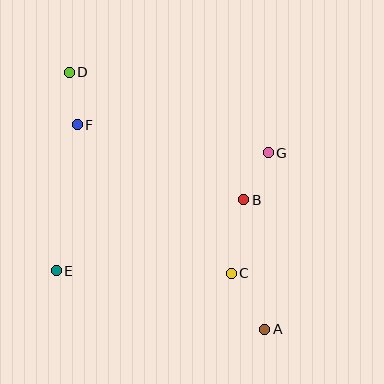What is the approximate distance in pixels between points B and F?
The distance between B and F is approximately 183 pixels.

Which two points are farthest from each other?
Points A and D are farthest from each other.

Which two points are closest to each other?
Points D and F are closest to each other.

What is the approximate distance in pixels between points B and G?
The distance between B and G is approximately 53 pixels.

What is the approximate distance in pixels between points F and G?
The distance between F and G is approximately 193 pixels.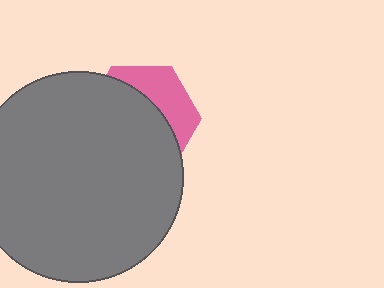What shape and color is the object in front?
The object in front is a gray circle.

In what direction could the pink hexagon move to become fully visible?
The pink hexagon could move toward the upper-right. That would shift it out from behind the gray circle entirely.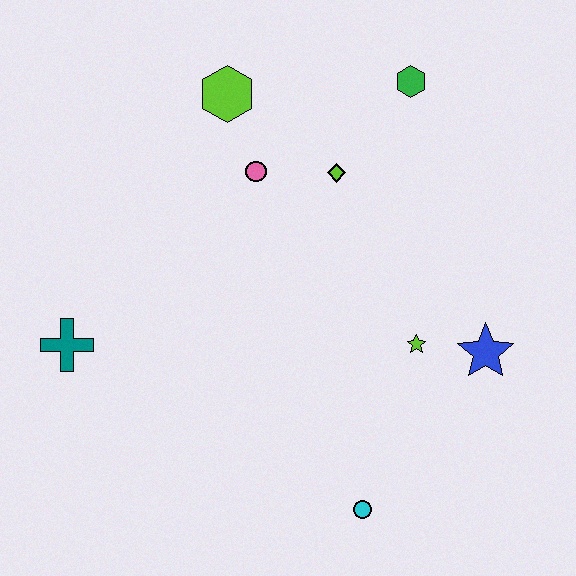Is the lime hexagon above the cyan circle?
Yes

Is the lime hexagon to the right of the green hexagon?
No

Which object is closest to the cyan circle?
The lime star is closest to the cyan circle.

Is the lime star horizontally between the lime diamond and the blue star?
Yes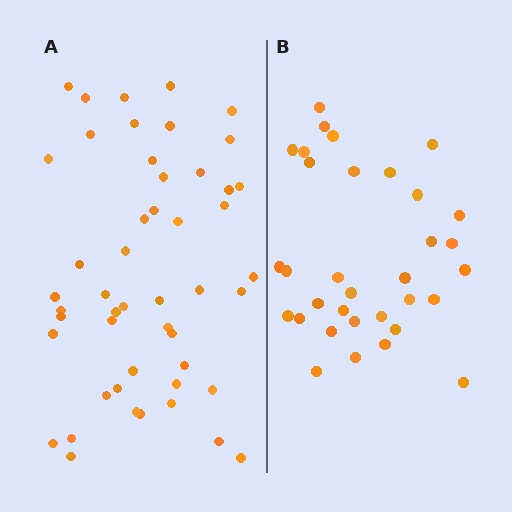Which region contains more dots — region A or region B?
Region A (the left region) has more dots.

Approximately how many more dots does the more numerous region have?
Region A has approximately 15 more dots than region B.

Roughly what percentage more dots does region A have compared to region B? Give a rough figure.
About 50% more.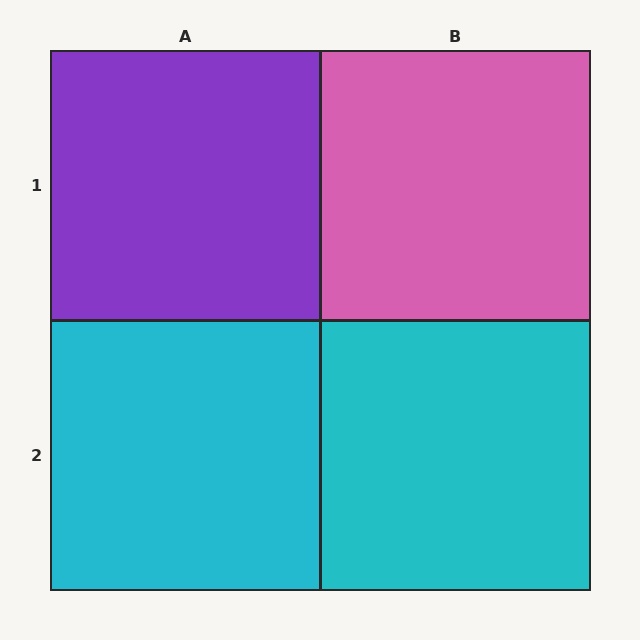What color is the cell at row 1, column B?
Pink.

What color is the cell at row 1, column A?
Purple.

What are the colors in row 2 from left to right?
Cyan, cyan.